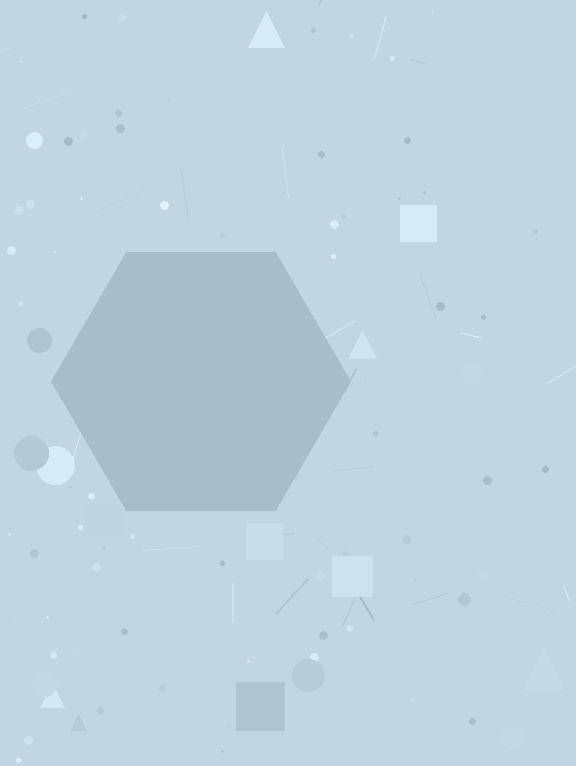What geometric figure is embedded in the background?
A hexagon is embedded in the background.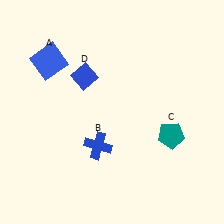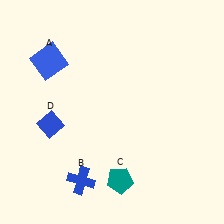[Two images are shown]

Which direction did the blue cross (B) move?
The blue cross (B) moved down.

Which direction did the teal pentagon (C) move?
The teal pentagon (C) moved left.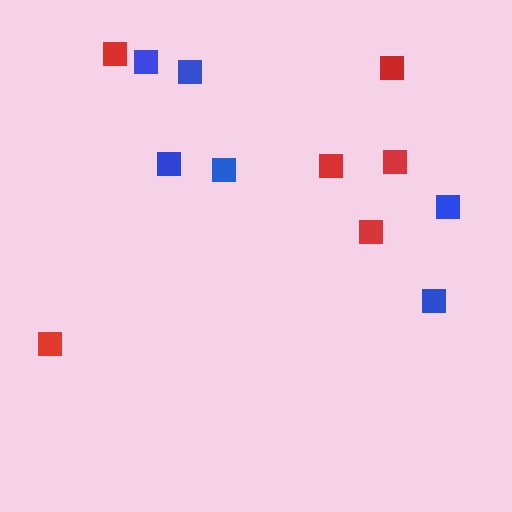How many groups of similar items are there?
There are 2 groups: one group of blue squares (6) and one group of red squares (6).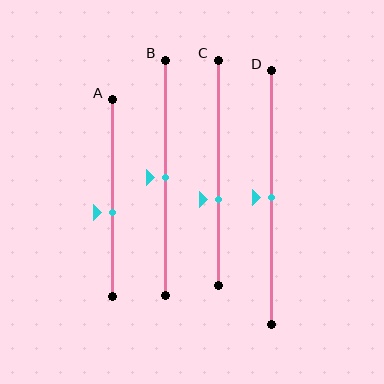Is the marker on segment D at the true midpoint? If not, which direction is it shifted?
Yes, the marker on segment D is at the true midpoint.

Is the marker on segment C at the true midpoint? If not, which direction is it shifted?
No, the marker on segment C is shifted downward by about 12% of the segment length.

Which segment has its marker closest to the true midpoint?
Segment B has its marker closest to the true midpoint.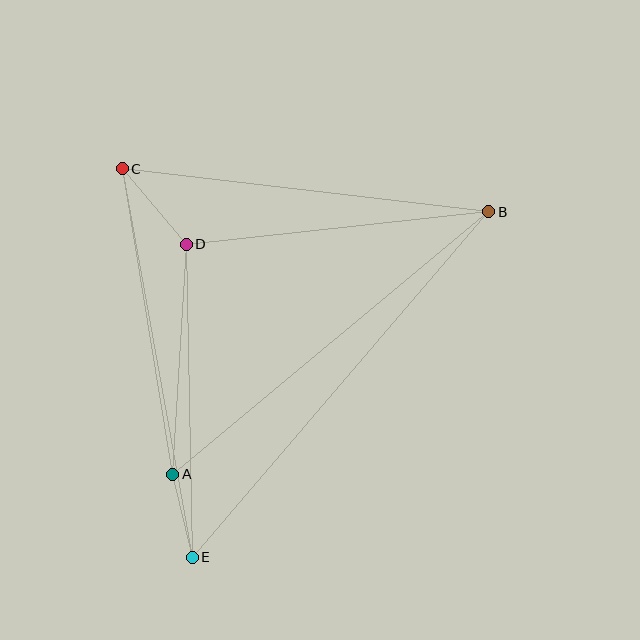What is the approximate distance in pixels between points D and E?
The distance between D and E is approximately 313 pixels.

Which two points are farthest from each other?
Points B and E are farthest from each other.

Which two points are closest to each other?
Points A and E are closest to each other.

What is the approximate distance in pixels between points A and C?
The distance between A and C is approximately 309 pixels.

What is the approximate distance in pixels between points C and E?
The distance between C and E is approximately 395 pixels.